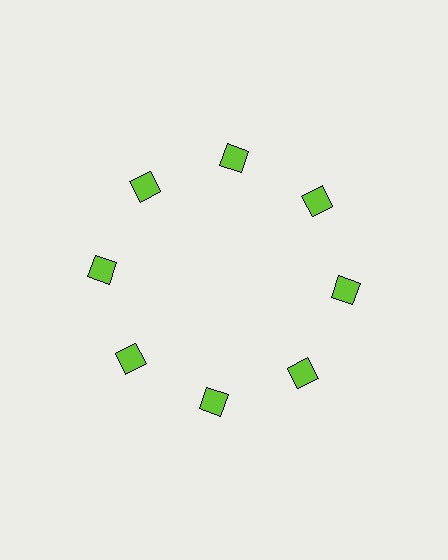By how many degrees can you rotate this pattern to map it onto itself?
The pattern maps onto itself every 45 degrees of rotation.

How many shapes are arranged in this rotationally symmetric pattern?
There are 8 shapes, arranged in 8 groups of 1.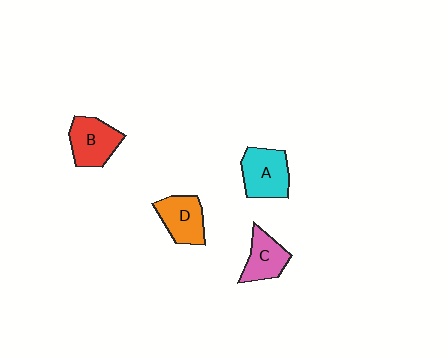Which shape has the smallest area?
Shape C (pink).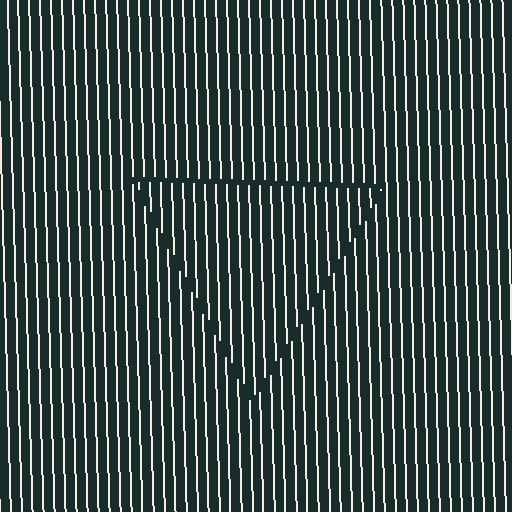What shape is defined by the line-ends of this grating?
An illusory triangle. The interior of the shape contains the same grating, shifted by half a period — the contour is defined by the phase discontinuity where line-ends from the inner and outer gratings abut.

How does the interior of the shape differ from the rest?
The interior of the shape contains the same grating, shifted by half a period — the contour is defined by the phase discontinuity where line-ends from the inner and outer gratings abut.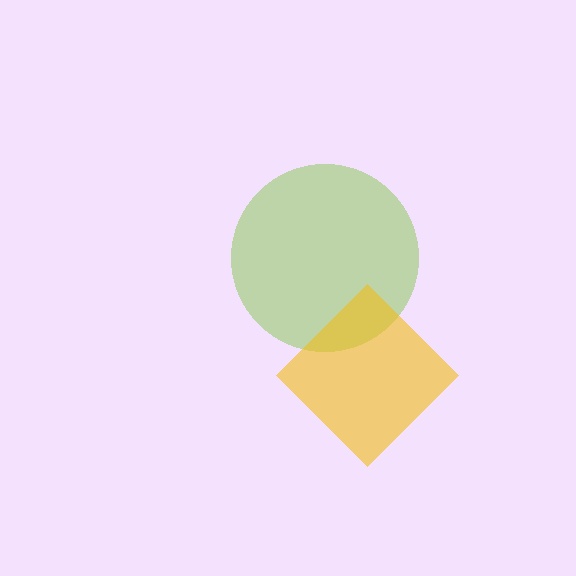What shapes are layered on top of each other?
The layered shapes are: a lime circle, a yellow diamond.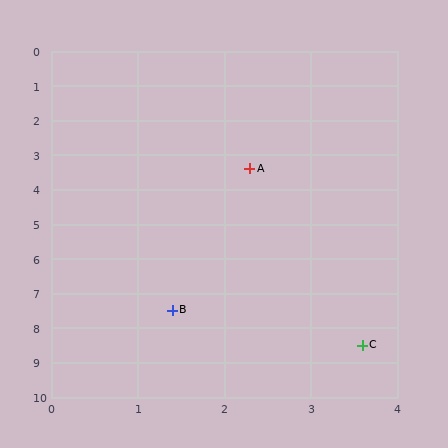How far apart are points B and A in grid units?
Points B and A are about 4.2 grid units apart.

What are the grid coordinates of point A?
Point A is at approximately (2.3, 3.4).